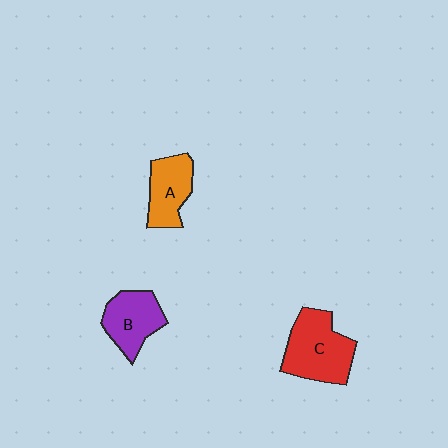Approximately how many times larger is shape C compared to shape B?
Approximately 1.4 times.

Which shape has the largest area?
Shape C (red).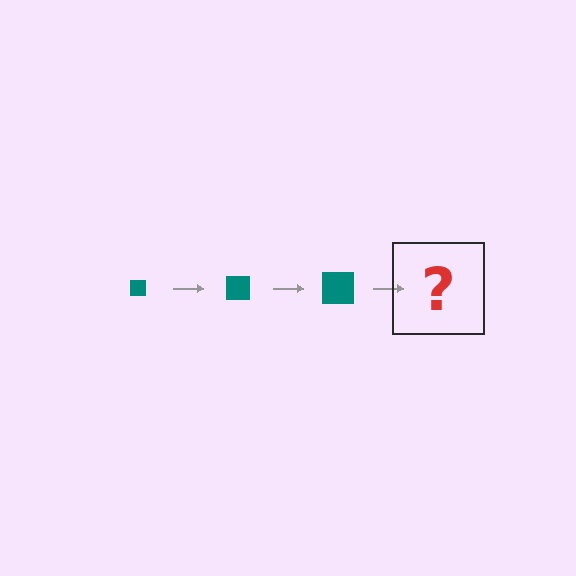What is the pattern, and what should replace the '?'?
The pattern is that the square gets progressively larger each step. The '?' should be a teal square, larger than the previous one.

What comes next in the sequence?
The next element should be a teal square, larger than the previous one.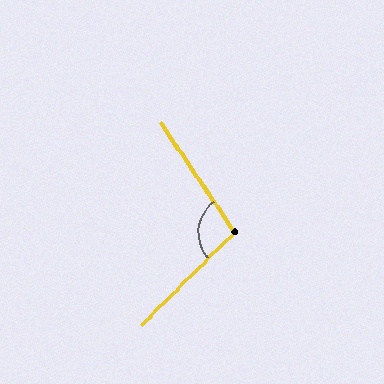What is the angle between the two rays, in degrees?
Approximately 100 degrees.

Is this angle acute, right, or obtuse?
It is obtuse.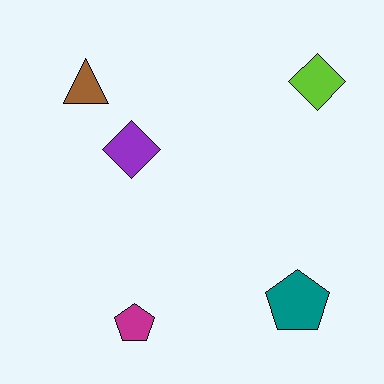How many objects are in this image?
There are 5 objects.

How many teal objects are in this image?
There is 1 teal object.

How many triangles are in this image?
There is 1 triangle.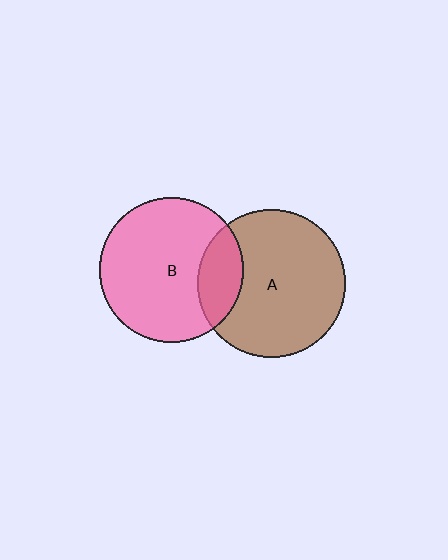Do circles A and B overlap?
Yes.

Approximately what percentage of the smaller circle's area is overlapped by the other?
Approximately 20%.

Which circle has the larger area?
Circle A (brown).